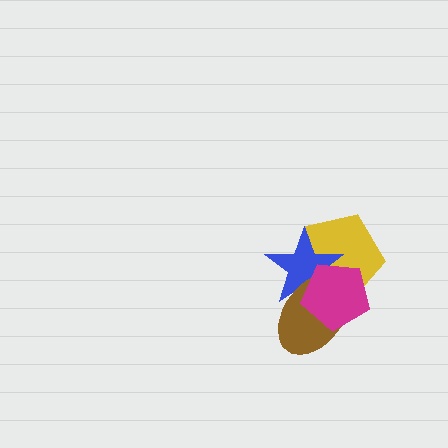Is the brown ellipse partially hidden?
Yes, it is partially covered by another shape.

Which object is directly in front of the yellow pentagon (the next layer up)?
The blue star is directly in front of the yellow pentagon.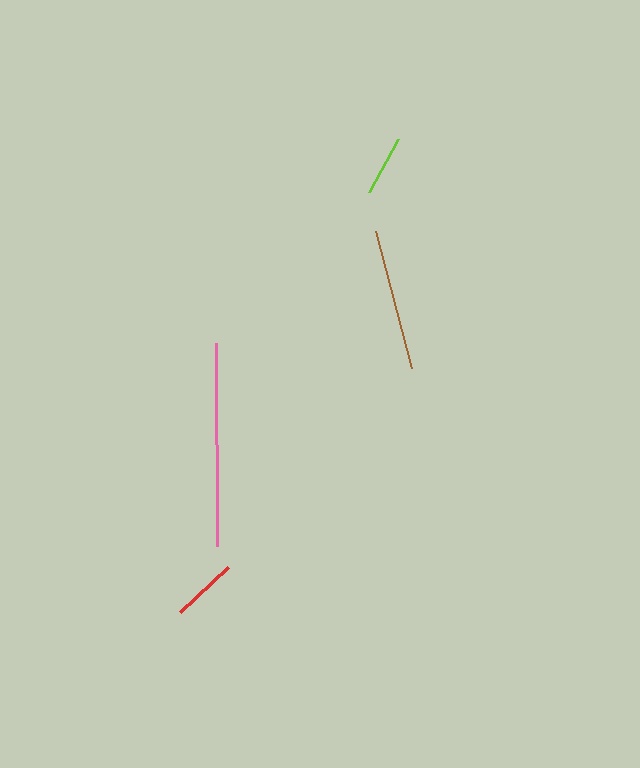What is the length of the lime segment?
The lime segment is approximately 61 pixels long.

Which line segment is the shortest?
The lime line is the shortest at approximately 61 pixels.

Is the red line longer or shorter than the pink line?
The pink line is longer than the red line.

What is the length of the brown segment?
The brown segment is approximately 142 pixels long.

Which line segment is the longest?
The pink line is the longest at approximately 203 pixels.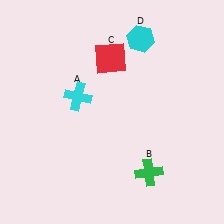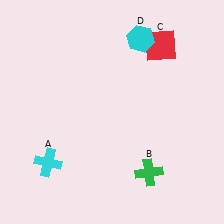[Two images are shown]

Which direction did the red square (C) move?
The red square (C) moved right.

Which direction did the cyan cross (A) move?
The cyan cross (A) moved down.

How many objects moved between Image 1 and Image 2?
2 objects moved between the two images.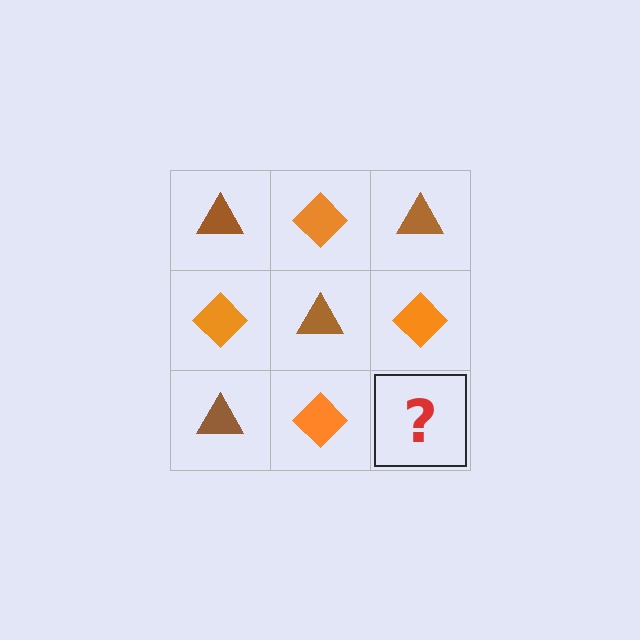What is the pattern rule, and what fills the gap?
The rule is that it alternates brown triangle and orange diamond in a checkerboard pattern. The gap should be filled with a brown triangle.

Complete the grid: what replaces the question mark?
The question mark should be replaced with a brown triangle.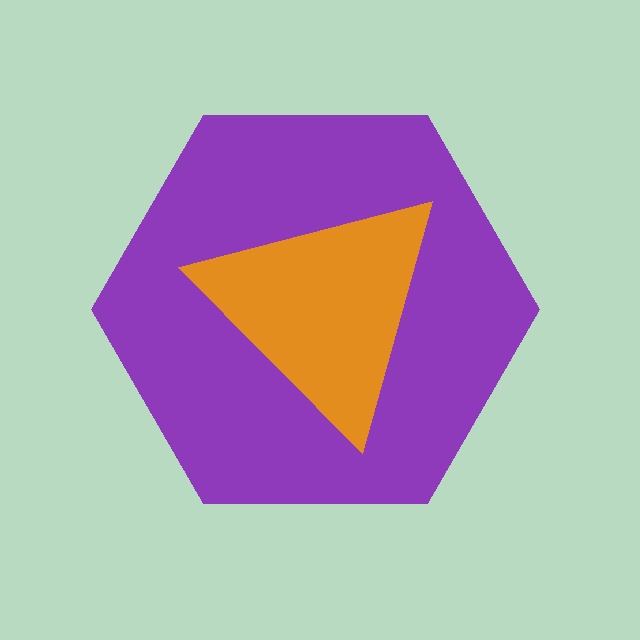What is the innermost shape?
The orange triangle.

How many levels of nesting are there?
2.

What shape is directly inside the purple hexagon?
The orange triangle.